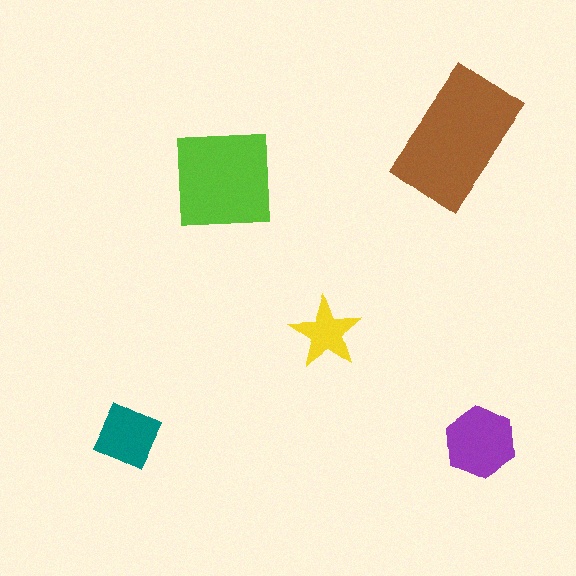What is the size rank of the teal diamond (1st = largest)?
4th.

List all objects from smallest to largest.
The yellow star, the teal diamond, the purple hexagon, the lime square, the brown rectangle.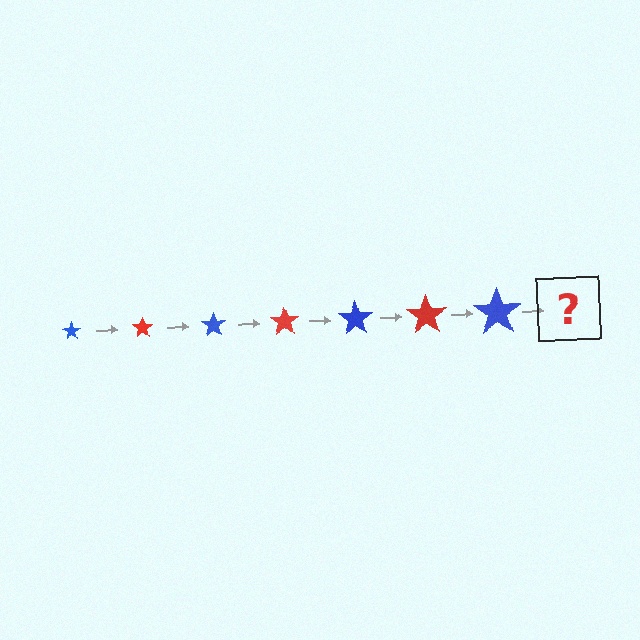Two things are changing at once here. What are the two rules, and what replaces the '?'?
The two rules are that the star grows larger each step and the color cycles through blue and red. The '?' should be a red star, larger than the previous one.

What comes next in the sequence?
The next element should be a red star, larger than the previous one.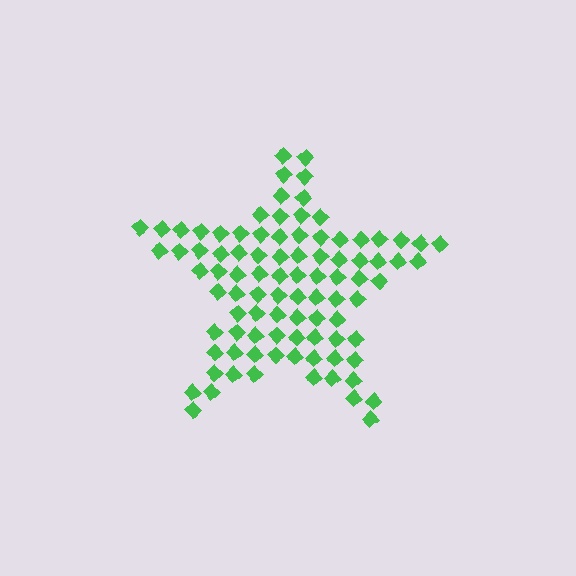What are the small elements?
The small elements are diamonds.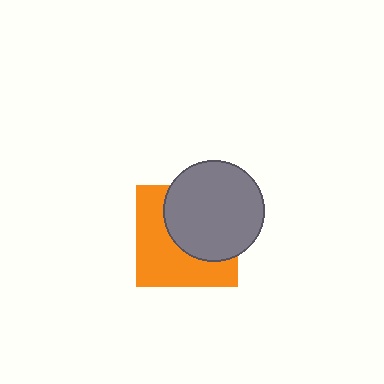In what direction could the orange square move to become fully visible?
The orange square could move toward the lower-left. That would shift it out from behind the gray circle entirely.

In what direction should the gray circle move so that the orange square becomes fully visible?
The gray circle should move toward the upper-right. That is the shortest direction to clear the overlap and leave the orange square fully visible.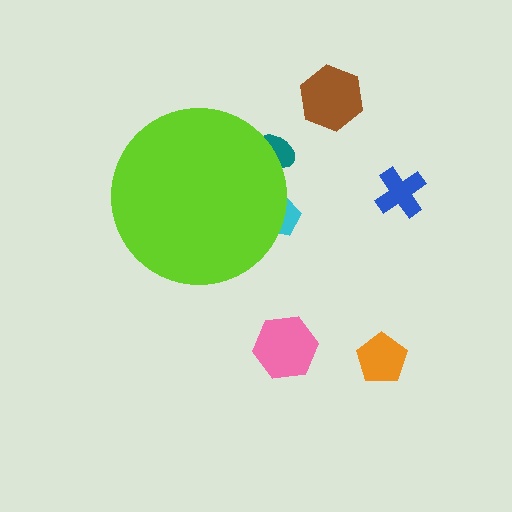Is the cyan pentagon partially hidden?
Yes, the cyan pentagon is partially hidden behind the lime circle.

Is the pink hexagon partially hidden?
No, the pink hexagon is fully visible.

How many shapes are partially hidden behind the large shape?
2 shapes are partially hidden.